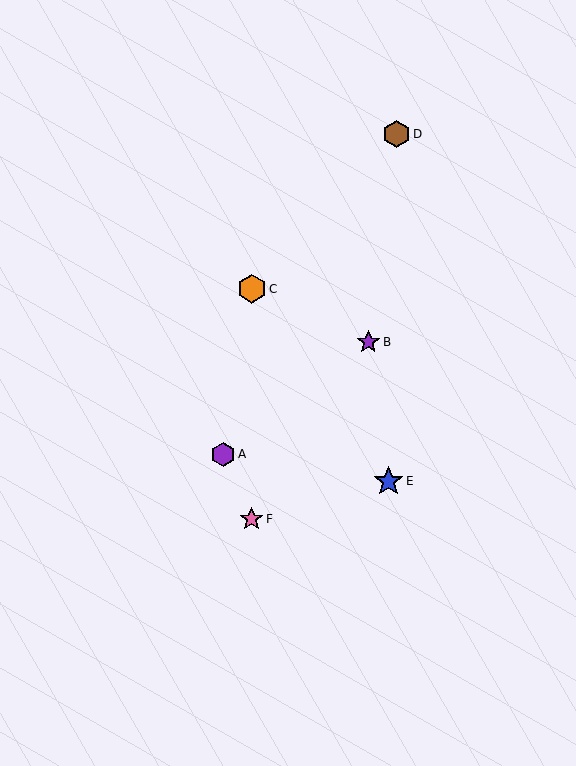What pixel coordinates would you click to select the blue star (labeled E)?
Click at (389, 481) to select the blue star E.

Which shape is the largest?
The blue star (labeled E) is the largest.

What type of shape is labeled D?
Shape D is a brown hexagon.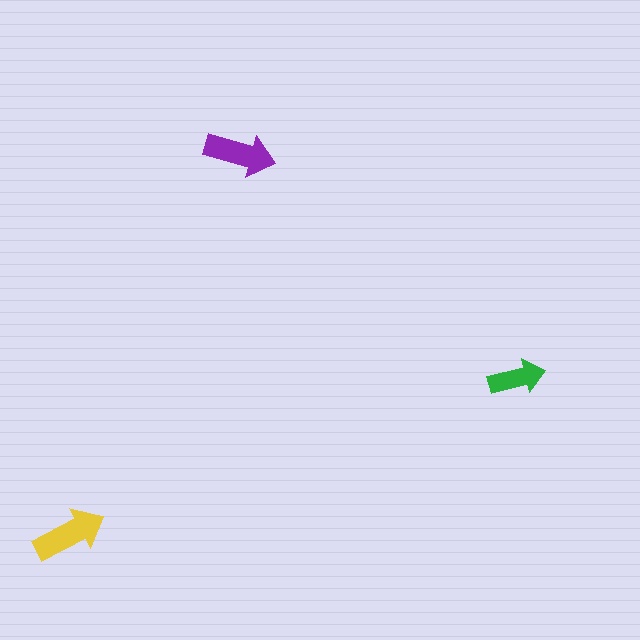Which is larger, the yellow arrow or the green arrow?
The yellow one.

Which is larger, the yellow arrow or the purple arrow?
The yellow one.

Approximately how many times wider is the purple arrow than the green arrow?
About 1.5 times wider.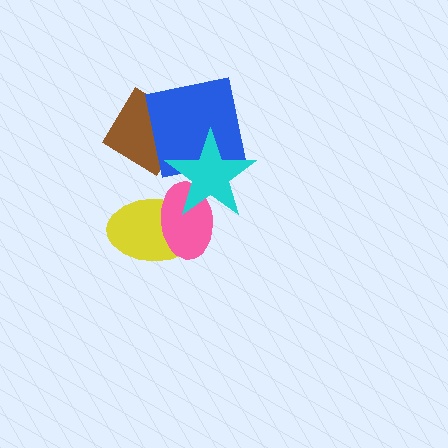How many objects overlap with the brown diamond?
2 objects overlap with the brown diamond.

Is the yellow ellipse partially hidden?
Yes, it is partially covered by another shape.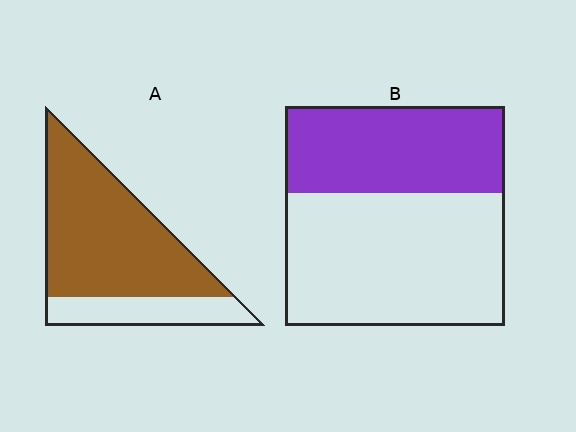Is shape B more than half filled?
No.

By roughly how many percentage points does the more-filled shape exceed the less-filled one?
By roughly 35 percentage points (A over B).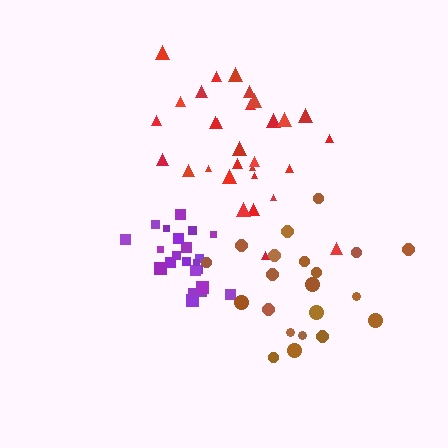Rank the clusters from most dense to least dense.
purple, red, brown.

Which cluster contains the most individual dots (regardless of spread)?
Red (30).